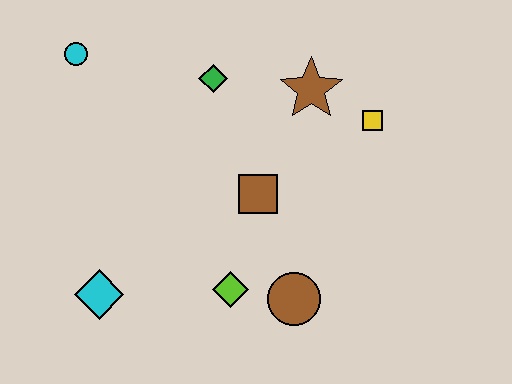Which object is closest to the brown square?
The lime diamond is closest to the brown square.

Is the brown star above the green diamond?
No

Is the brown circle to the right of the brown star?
No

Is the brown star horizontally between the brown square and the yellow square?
Yes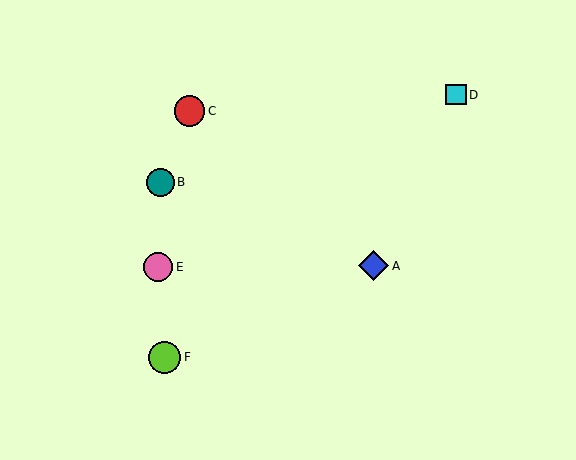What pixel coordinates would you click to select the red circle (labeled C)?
Click at (189, 111) to select the red circle C.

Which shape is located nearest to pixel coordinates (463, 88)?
The cyan square (labeled D) at (456, 95) is nearest to that location.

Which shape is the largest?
The lime circle (labeled F) is the largest.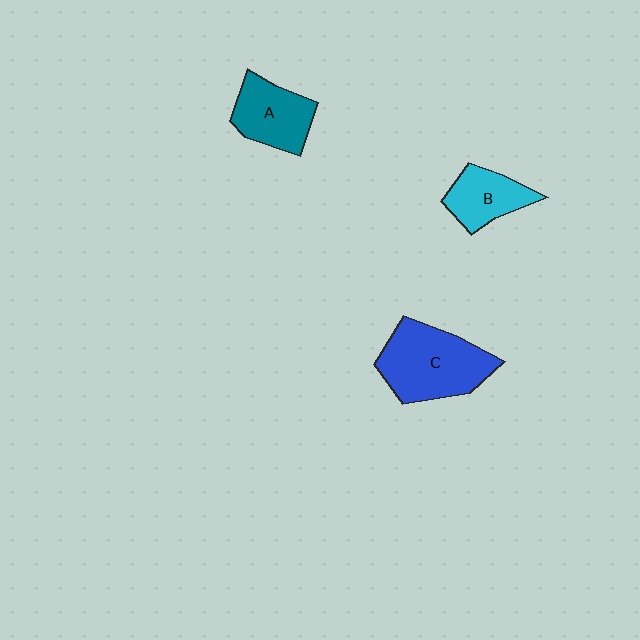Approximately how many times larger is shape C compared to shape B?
Approximately 1.8 times.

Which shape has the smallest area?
Shape B (cyan).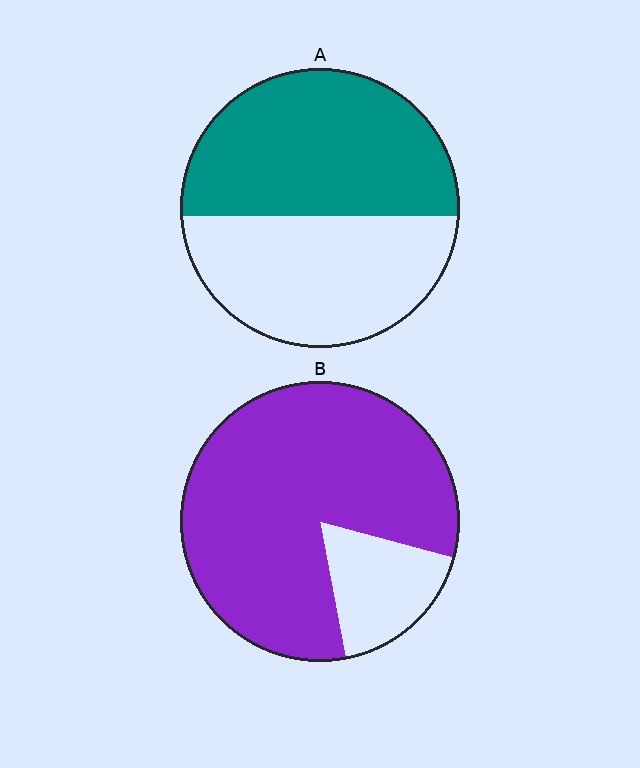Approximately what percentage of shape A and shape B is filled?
A is approximately 55% and B is approximately 80%.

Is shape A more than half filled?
Roughly half.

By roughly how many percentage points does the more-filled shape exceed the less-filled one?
By roughly 30 percentage points (B over A).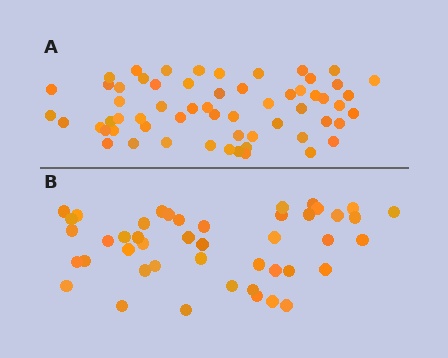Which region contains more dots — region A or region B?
Region A (the top region) has more dots.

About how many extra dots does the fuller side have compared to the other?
Region A has approximately 15 more dots than region B.